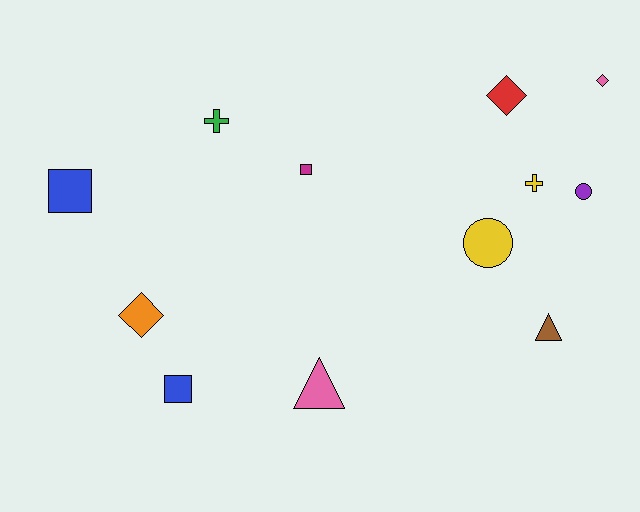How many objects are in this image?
There are 12 objects.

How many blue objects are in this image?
There are 2 blue objects.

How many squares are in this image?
There are 3 squares.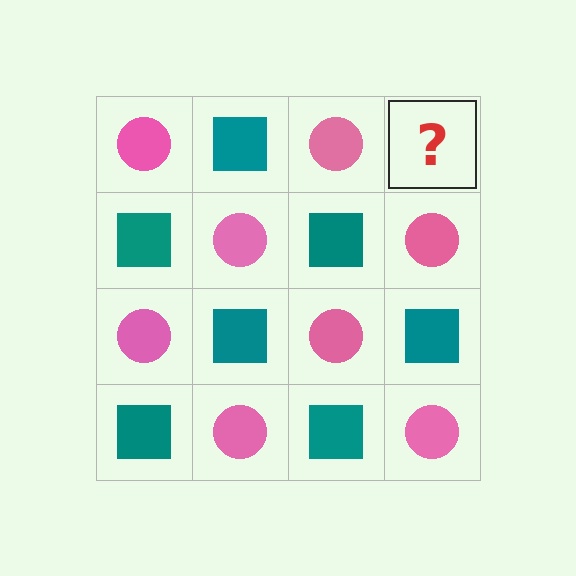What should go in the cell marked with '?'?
The missing cell should contain a teal square.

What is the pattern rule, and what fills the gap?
The rule is that it alternates pink circle and teal square in a checkerboard pattern. The gap should be filled with a teal square.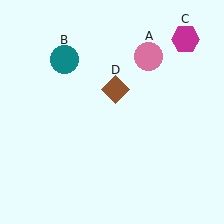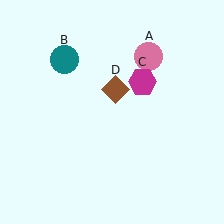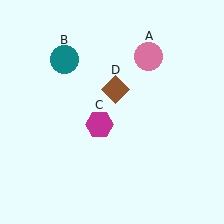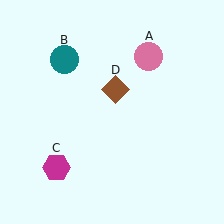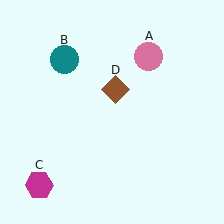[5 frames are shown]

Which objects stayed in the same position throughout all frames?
Pink circle (object A) and teal circle (object B) and brown diamond (object D) remained stationary.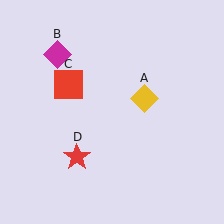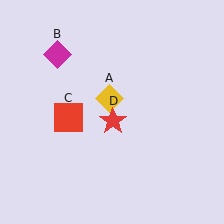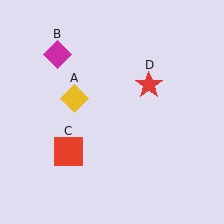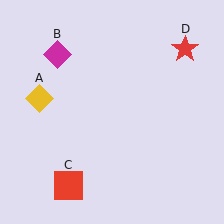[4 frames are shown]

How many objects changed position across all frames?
3 objects changed position: yellow diamond (object A), red square (object C), red star (object D).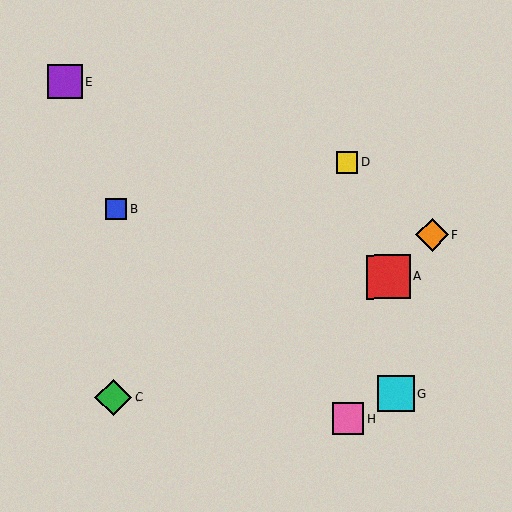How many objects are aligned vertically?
2 objects (D, H) are aligned vertically.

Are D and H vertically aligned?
Yes, both are at x≈347.